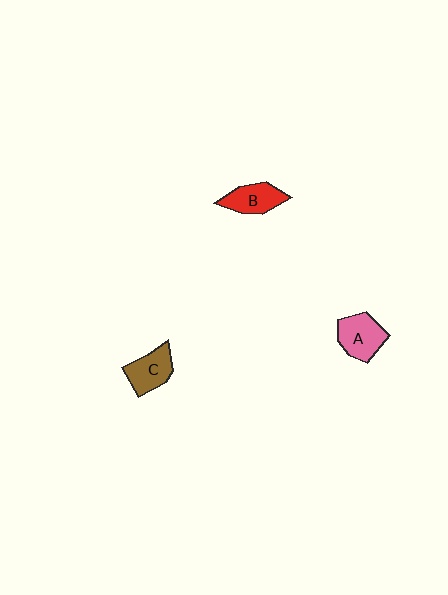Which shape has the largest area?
Shape A (pink).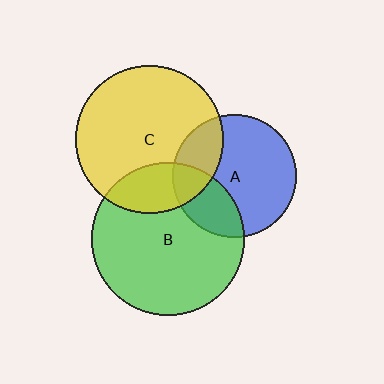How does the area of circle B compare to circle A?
Approximately 1.5 times.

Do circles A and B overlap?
Yes.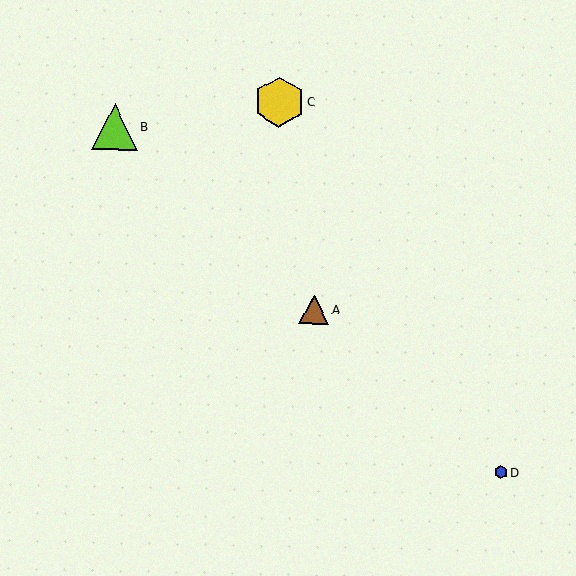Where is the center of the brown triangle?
The center of the brown triangle is at (314, 309).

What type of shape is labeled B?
Shape B is a lime triangle.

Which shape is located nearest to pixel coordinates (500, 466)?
The blue hexagon (labeled D) at (501, 473) is nearest to that location.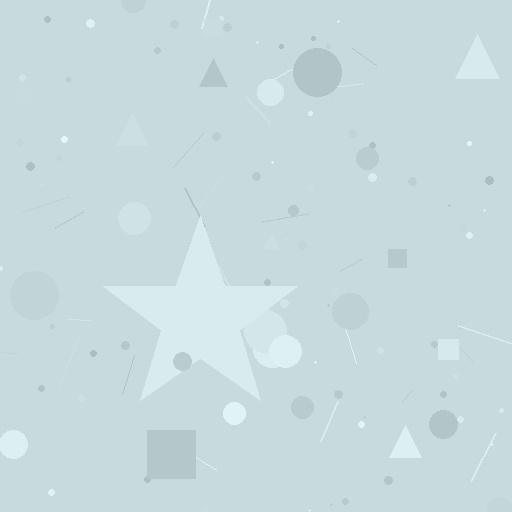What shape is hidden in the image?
A star is hidden in the image.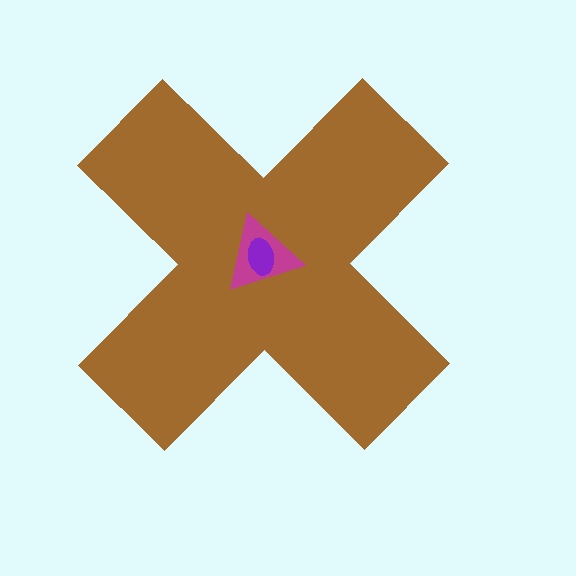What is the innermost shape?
The purple ellipse.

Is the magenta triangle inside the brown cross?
Yes.